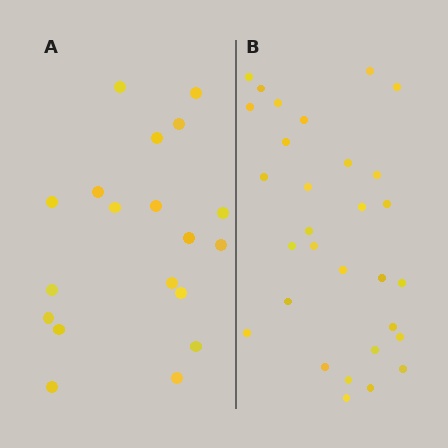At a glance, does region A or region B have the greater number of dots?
Region B (the right region) has more dots.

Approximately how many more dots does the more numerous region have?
Region B has roughly 12 or so more dots than region A.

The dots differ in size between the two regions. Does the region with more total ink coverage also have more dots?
No. Region A has more total ink coverage because its dots are larger, but region B actually contains more individual dots. Total area can be misleading — the number of items is what matters here.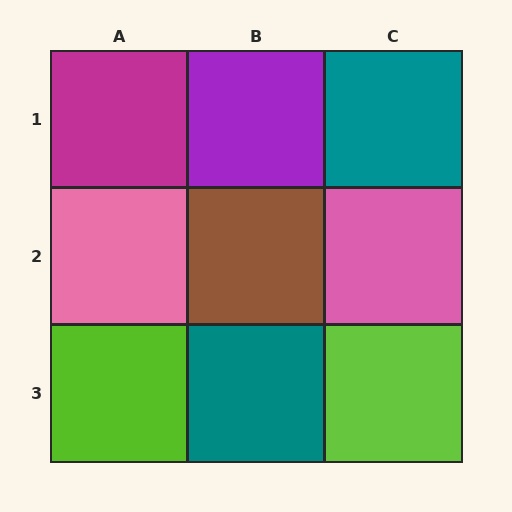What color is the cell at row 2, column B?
Brown.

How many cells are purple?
1 cell is purple.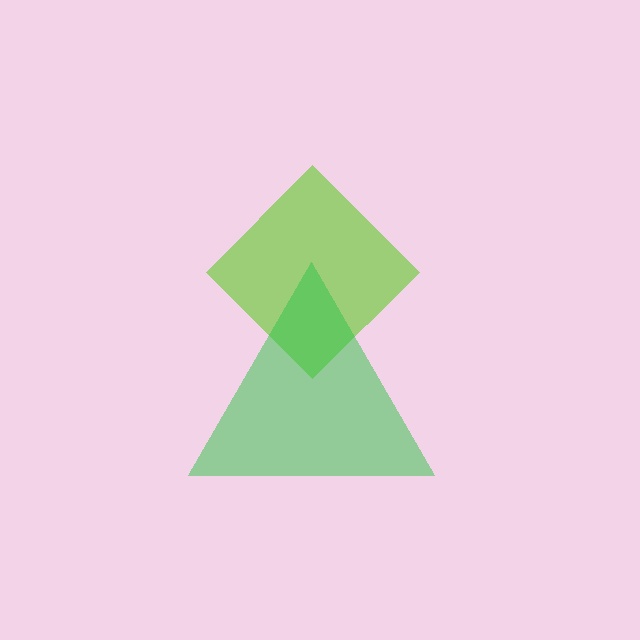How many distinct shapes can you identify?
There are 2 distinct shapes: a lime diamond, a green triangle.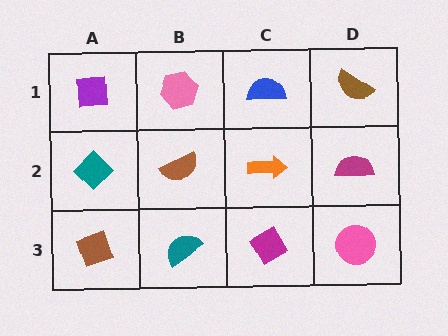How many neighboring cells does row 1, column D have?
2.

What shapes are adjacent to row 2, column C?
A blue semicircle (row 1, column C), a magenta diamond (row 3, column C), a brown semicircle (row 2, column B), a magenta semicircle (row 2, column D).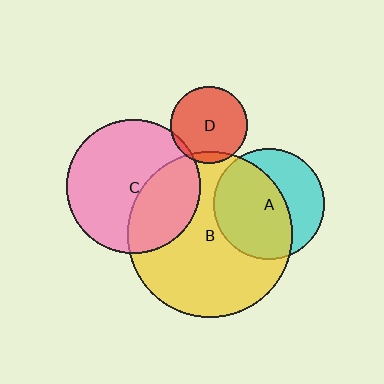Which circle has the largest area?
Circle B (yellow).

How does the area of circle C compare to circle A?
Approximately 1.5 times.